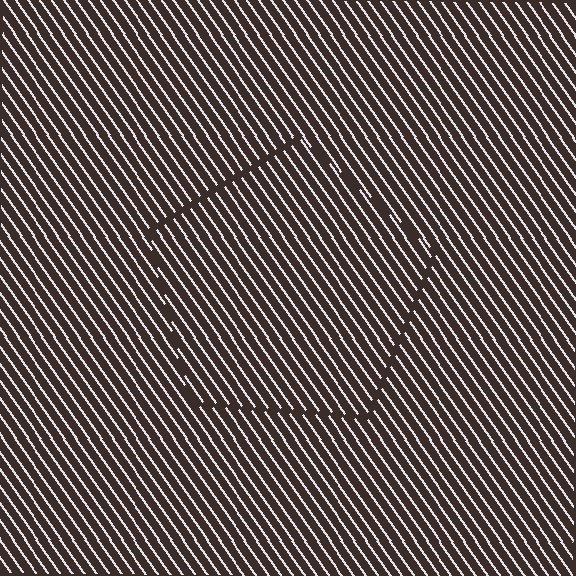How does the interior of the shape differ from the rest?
The interior of the shape contains the same grating, shifted by half a period — the contour is defined by the phase discontinuity where line-ends from the inner and outer gratings abut.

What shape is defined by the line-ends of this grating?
An illusory pentagon. The interior of the shape contains the same grating, shifted by half a period — the contour is defined by the phase discontinuity where line-ends from the inner and outer gratings abut.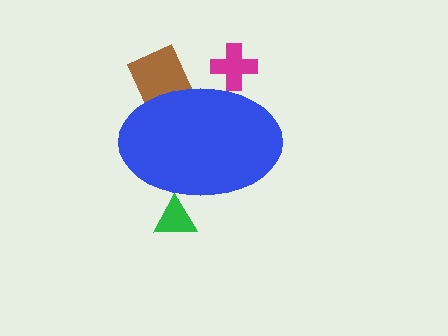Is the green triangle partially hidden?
Yes, the green triangle is partially hidden behind the blue ellipse.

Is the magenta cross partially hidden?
Yes, the magenta cross is partially hidden behind the blue ellipse.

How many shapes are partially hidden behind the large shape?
3 shapes are partially hidden.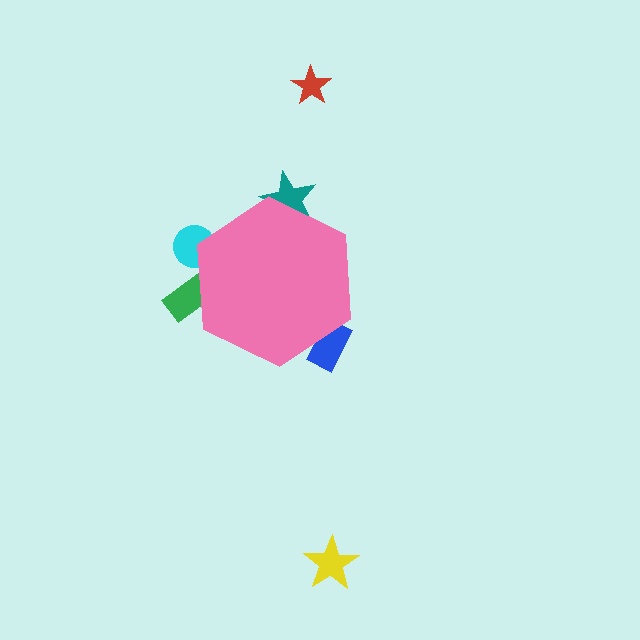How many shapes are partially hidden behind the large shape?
4 shapes are partially hidden.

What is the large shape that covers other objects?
A pink hexagon.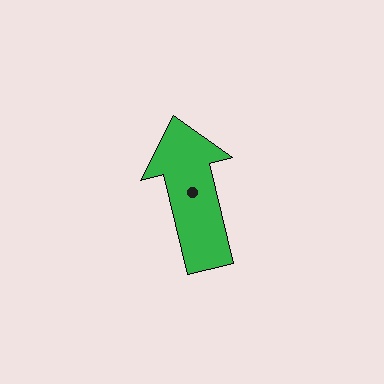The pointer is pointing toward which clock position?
Roughly 12 o'clock.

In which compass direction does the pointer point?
North.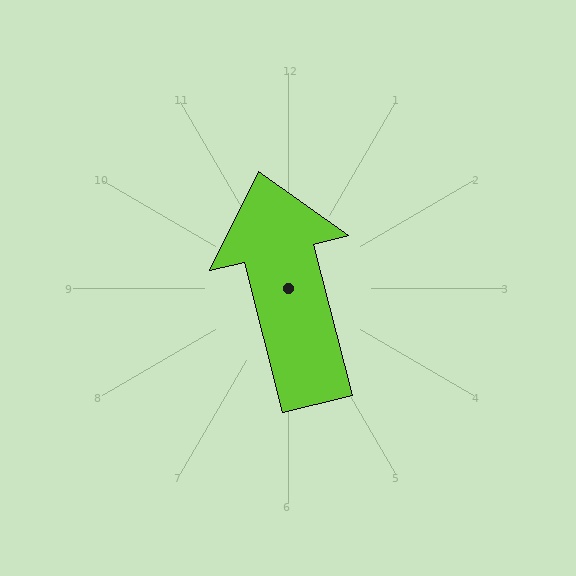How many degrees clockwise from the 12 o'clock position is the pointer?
Approximately 346 degrees.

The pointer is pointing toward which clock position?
Roughly 12 o'clock.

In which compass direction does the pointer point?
North.